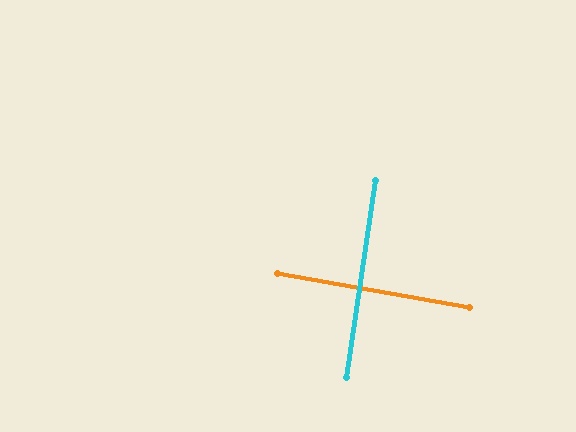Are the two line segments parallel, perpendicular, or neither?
Perpendicular — they meet at approximately 88°.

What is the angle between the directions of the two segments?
Approximately 88 degrees.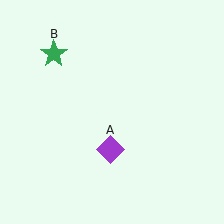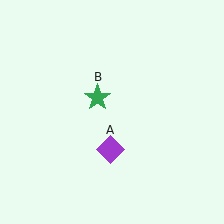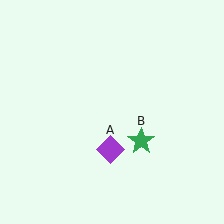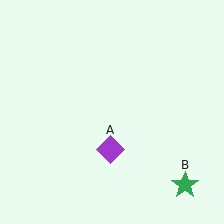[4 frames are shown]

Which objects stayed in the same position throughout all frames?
Purple diamond (object A) remained stationary.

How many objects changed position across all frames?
1 object changed position: green star (object B).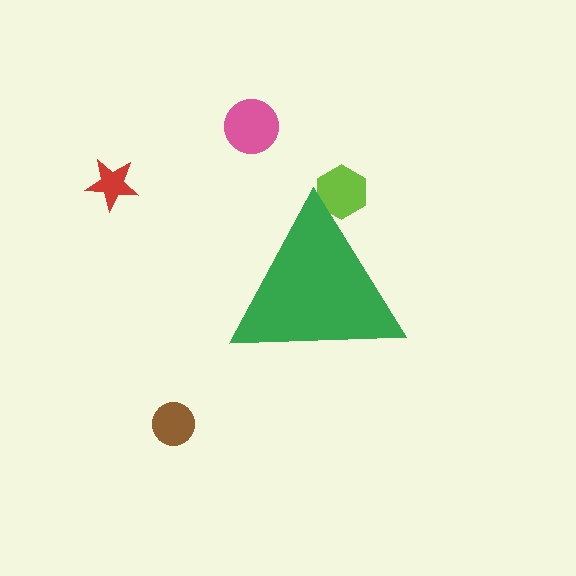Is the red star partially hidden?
No, the red star is fully visible.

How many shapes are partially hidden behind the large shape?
1 shape is partially hidden.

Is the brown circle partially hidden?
No, the brown circle is fully visible.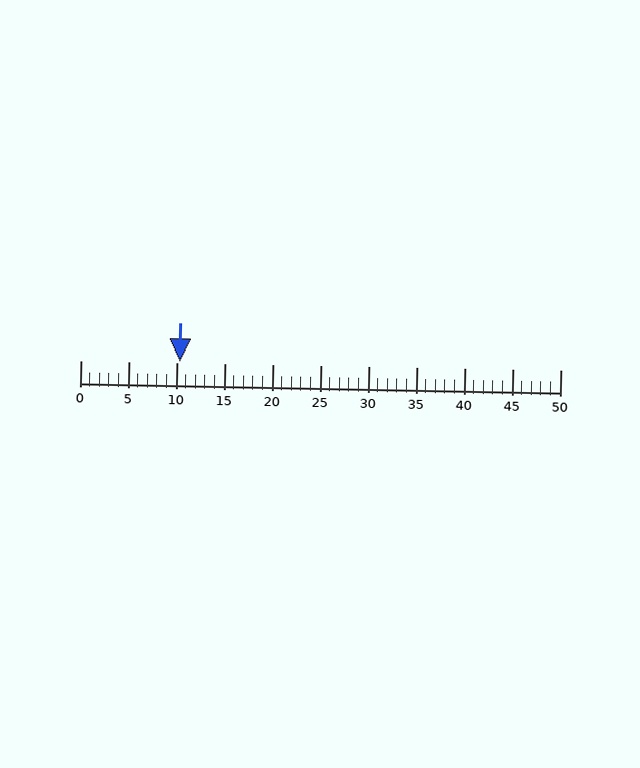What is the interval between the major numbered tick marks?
The major tick marks are spaced 5 units apart.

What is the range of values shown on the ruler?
The ruler shows values from 0 to 50.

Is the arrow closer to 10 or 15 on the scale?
The arrow is closer to 10.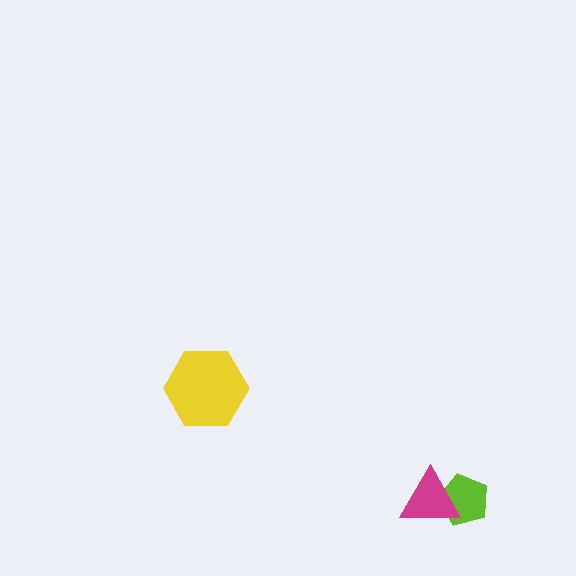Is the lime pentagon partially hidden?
Yes, it is partially covered by another shape.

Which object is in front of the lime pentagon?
The magenta triangle is in front of the lime pentagon.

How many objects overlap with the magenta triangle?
1 object overlaps with the magenta triangle.